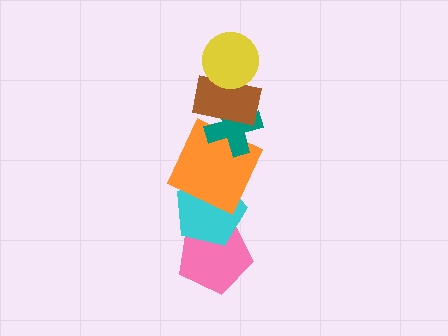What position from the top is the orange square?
The orange square is 4th from the top.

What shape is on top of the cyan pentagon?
The orange square is on top of the cyan pentagon.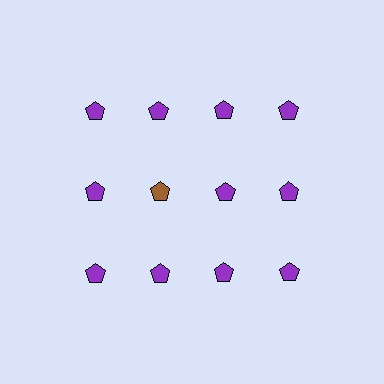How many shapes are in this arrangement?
There are 12 shapes arranged in a grid pattern.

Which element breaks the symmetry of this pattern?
The brown pentagon in the second row, second from left column breaks the symmetry. All other shapes are purple pentagons.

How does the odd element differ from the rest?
It has a different color: brown instead of purple.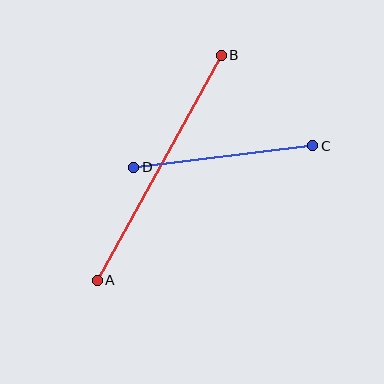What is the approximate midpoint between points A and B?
The midpoint is at approximately (159, 168) pixels.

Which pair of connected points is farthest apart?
Points A and B are farthest apart.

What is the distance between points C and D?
The distance is approximately 181 pixels.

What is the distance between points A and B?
The distance is approximately 257 pixels.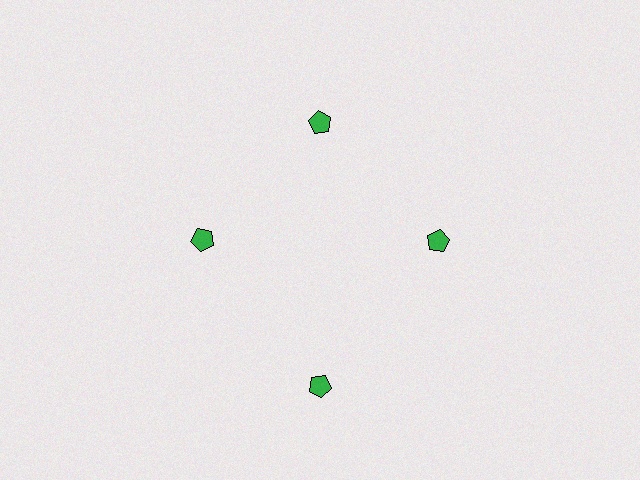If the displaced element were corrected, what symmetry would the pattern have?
It would have 4-fold rotational symmetry — the pattern would map onto itself every 90 degrees.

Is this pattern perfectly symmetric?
No. The 4 green pentagons are arranged in a ring, but one element near the 6 o'clock position is pushed outward from the center, breaking the 4-fold rotational symmetry.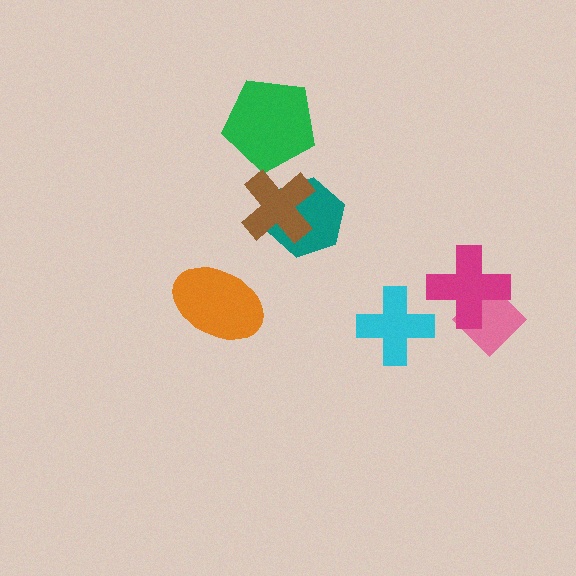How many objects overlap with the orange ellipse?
0 objects overlap with the orange ellipse.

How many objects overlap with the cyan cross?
0 objects overlap with the cyan cross.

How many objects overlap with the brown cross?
1 object overlaps with the brown cross.